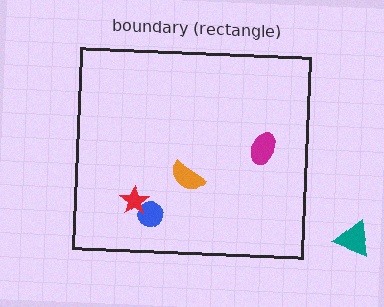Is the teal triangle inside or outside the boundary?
Outside.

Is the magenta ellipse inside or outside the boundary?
Inside.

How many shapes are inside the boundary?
4 inside, 1 outside.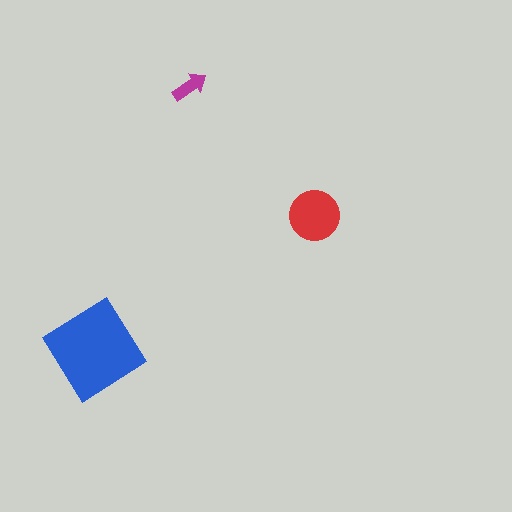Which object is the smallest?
The magenta arrow.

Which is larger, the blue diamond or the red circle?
The blue diamond.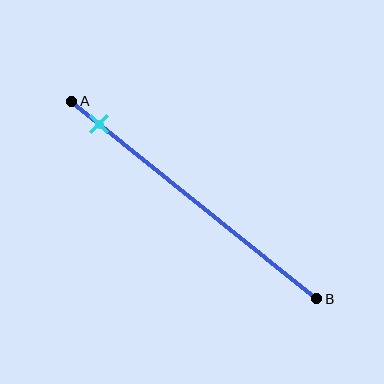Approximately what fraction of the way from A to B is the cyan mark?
The cyan mark is approximately 10% of the way from A to B.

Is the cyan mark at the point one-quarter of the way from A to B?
No, the mark is at about 10% from A, not at the 25% one-quarter point.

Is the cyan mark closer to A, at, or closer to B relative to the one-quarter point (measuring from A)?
The cyan mark is closer to point A than the one-quarter point of segment AB.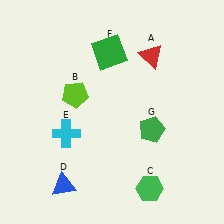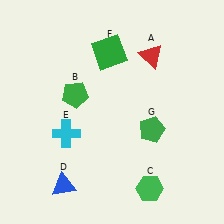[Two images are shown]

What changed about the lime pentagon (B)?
In Image 1, B is lime. In Image 2, it changed to green.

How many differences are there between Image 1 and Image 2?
There is 1 difference between the two images.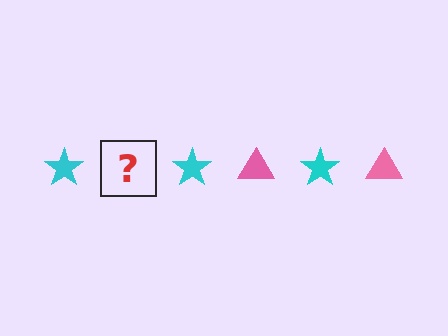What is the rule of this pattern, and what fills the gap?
The rule is that the pattern alternates between cyan star and pink triangle. The gap should be filled with a pink triangle.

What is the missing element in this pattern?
The missing element is a pink triangle.